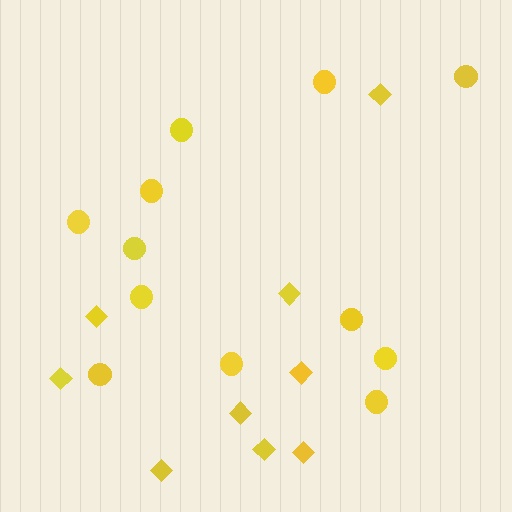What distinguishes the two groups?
There are 2 groups: one group of circles (12) and one group of diamonds (9).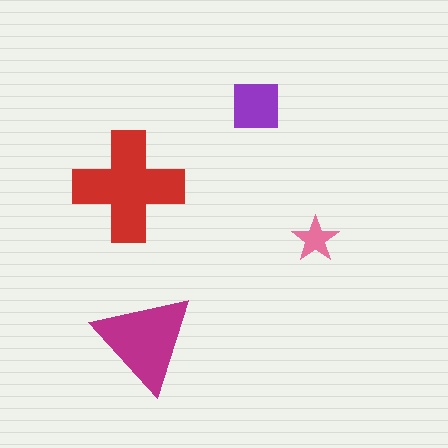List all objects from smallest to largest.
The pink star, the purple square, the magenta triangle, the red cross.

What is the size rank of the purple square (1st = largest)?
3rd.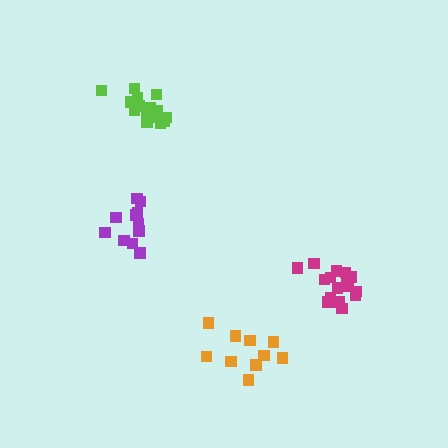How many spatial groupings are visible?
There are 4 spatial groupings.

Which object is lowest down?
The orange cluster is bottommost.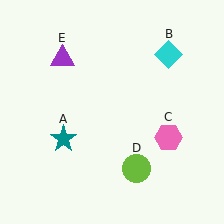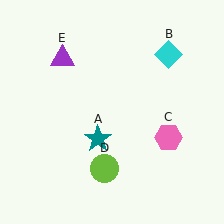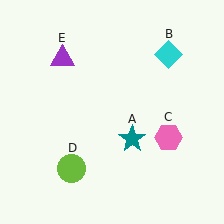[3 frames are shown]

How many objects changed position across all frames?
2 objects changed position: teal star (object A), lime circle (object D).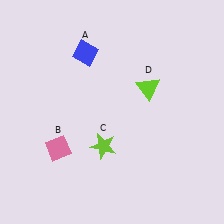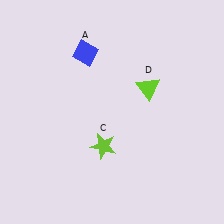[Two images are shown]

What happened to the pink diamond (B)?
The pink diamond (B) was removed in Image 2. It was in the bottom-left area of Image 1.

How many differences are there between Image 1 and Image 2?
There is 1 difference between the two images.